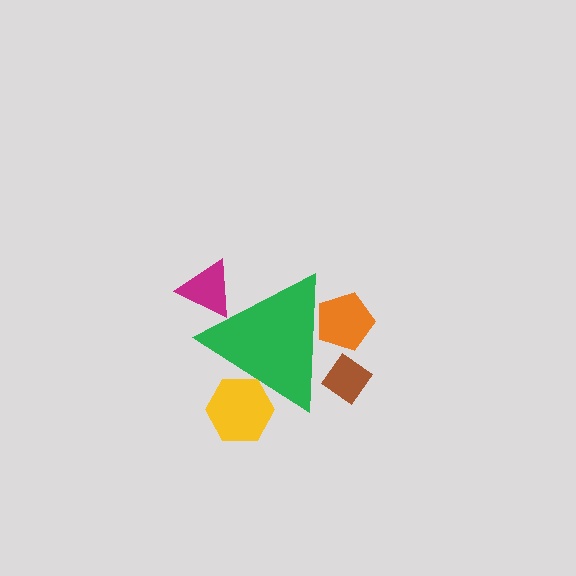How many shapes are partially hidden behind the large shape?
4 shapes are partially hidden.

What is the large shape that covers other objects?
A green triangle.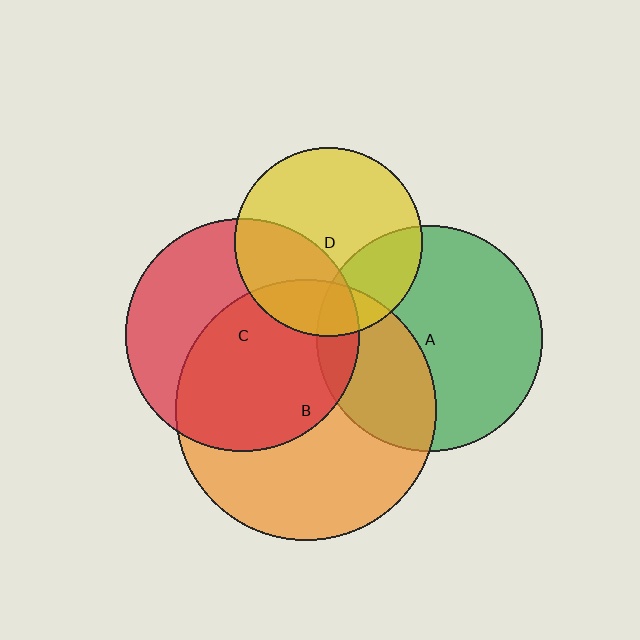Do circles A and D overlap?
Yes.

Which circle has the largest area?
Circle B (orange).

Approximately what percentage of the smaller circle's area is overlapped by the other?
Approximately 25%.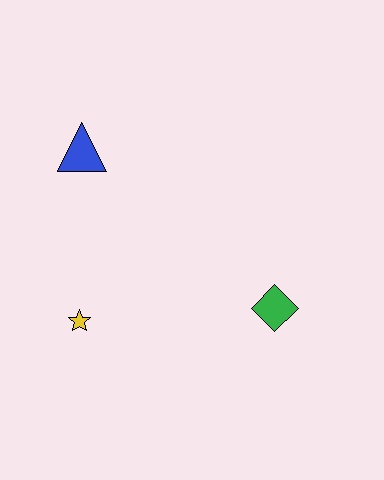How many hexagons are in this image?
There are no hexagons.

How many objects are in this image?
There are 3 objects.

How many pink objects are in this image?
There are no pink objects.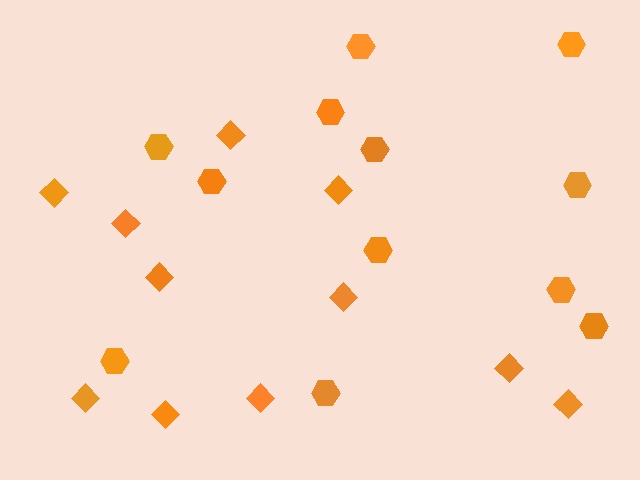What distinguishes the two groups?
There are 2 groups: one group of hexagons (12) and one group of diamonds (11).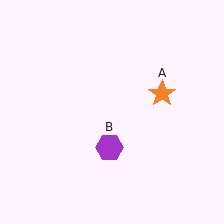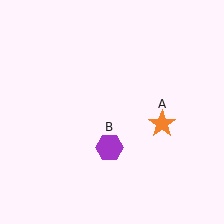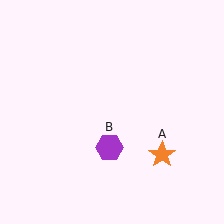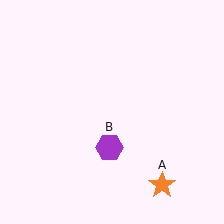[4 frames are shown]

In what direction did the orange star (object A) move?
The orange star (object A) moved down.